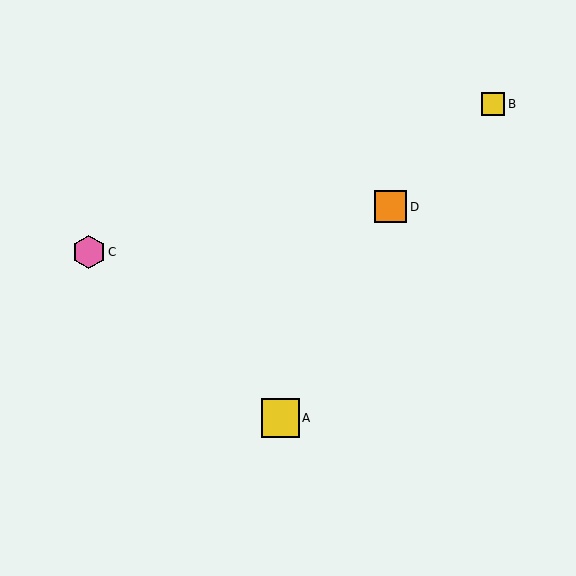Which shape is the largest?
The yellow square (labeled A) is the largest.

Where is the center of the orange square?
The center of the orange square is at (391, 207).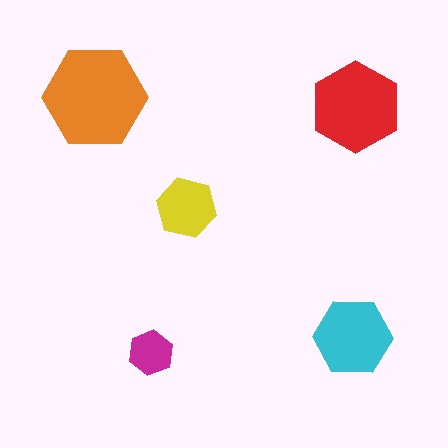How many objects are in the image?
There are 5 objects in the image.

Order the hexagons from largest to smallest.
the orange one, the red one, the cyan one, the yellow one, the magenta one.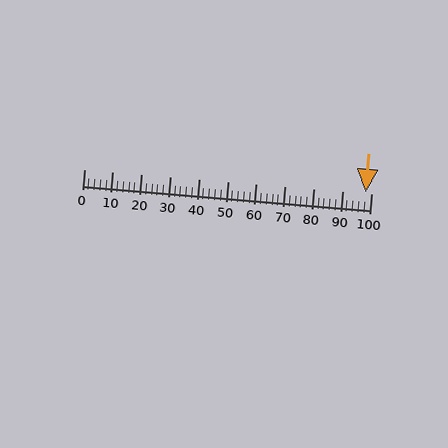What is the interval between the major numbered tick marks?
The major tick marks are spaced 10 units apart.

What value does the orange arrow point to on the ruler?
The orange arrow points to approximately 98.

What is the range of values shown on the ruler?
The ruler shows values from 0 to 100.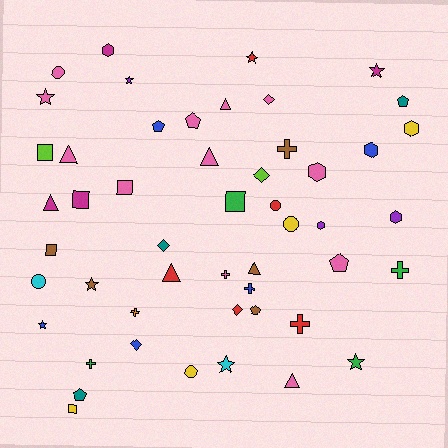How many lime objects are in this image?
There are 2 lime objects.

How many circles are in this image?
There are 5 circles.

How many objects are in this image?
There are 50 objects.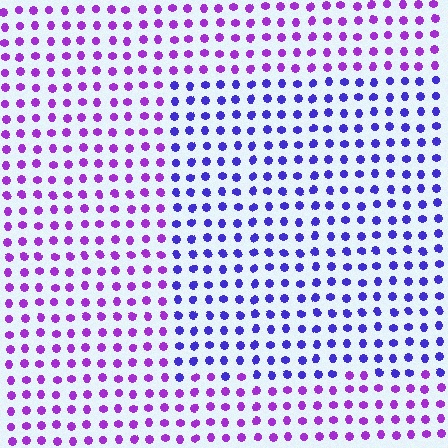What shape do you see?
I see a rectangle.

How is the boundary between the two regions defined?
The boundary is defined purely by a slight shift in hue (about 37 degrees). Spacing, size, and orientation are identical on both sides.